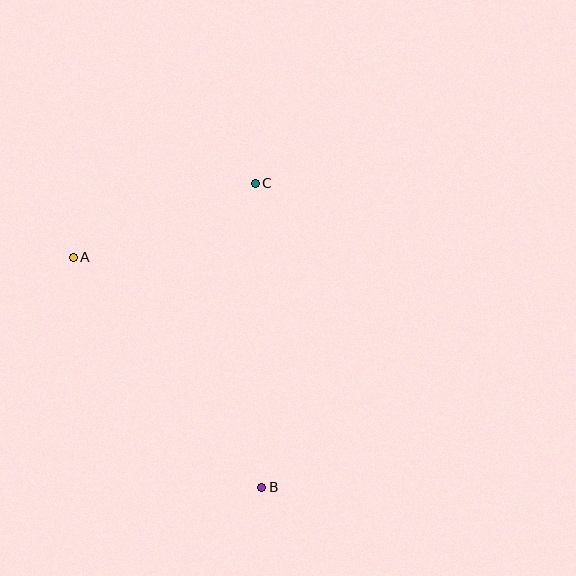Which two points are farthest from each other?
Points B and C are farthest from each other.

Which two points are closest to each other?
Points A and C are closest to each other.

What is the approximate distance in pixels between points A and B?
The distance between A and B is approximately 297 pixels.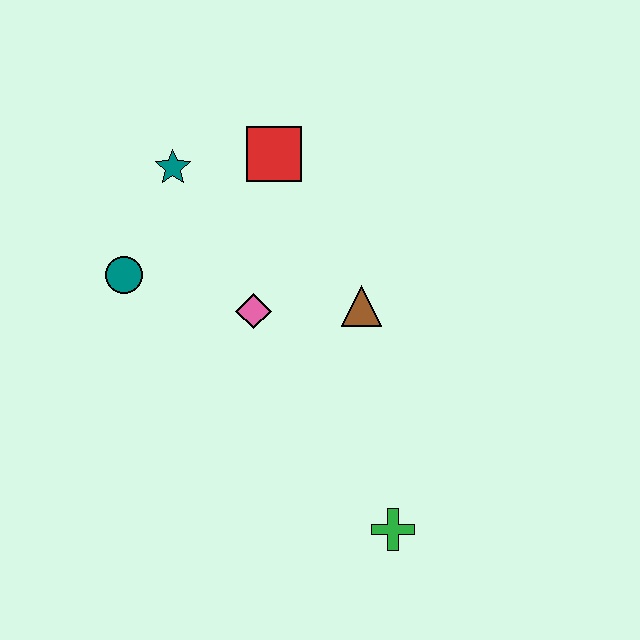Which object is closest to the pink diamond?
The brown triangle is closest to the pink diamond.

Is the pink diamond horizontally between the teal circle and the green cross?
Yes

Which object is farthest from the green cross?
The teal star is farthest from the green cross.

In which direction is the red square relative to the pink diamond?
The red square is above the pink diamond.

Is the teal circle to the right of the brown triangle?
No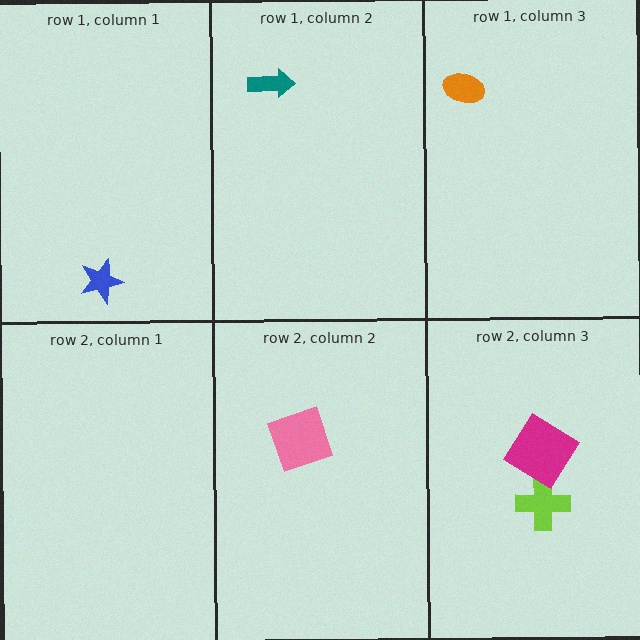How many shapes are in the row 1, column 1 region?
1.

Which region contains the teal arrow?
The row 1, column 2 region.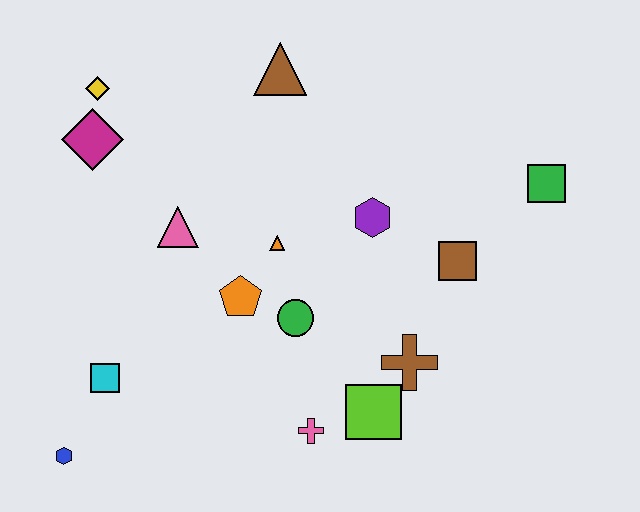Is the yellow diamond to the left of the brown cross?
Yes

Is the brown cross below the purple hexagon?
Yes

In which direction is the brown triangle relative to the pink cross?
The brown triangle is above the pink cross.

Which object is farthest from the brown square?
The blue hexagon is farthest from the brown square.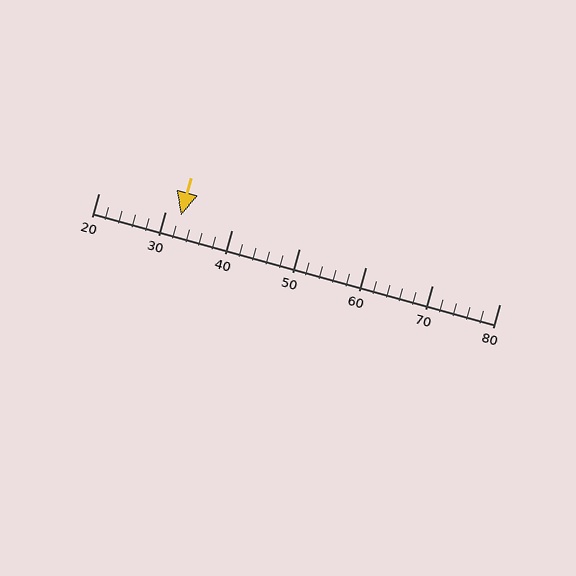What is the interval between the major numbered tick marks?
The major tick marks are spaced 10 units apart.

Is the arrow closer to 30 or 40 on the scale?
The arrow is closer to 30.